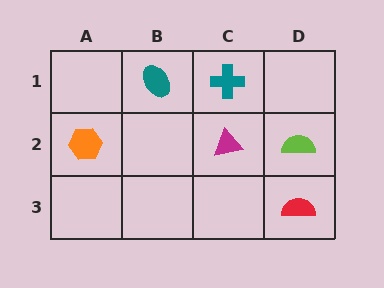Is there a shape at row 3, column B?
No, that cell is empty.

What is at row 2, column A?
An orange hexagon.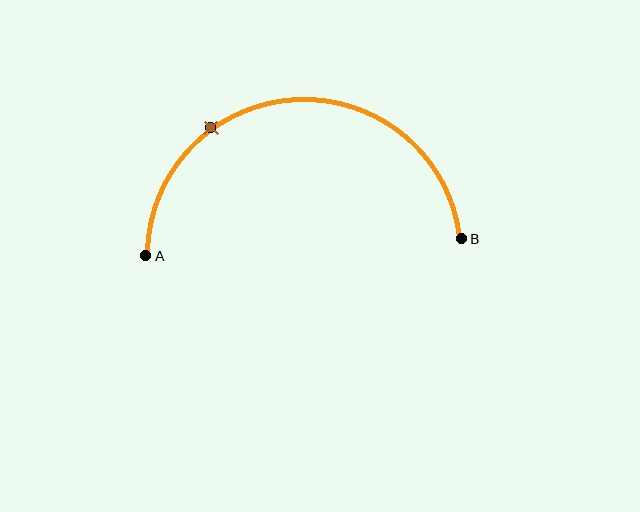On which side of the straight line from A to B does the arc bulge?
The arc bulges above the straight line connecting A and B.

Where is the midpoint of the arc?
The arc midpoint is the point on the curve farthest from the straight line joining A and B. It sits above that line.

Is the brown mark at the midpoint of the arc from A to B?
No. The brown mark lies on the arc but is closer to endpoint A. The arc midpoint would be at the point on the curve equidistant along the arc from both A and B.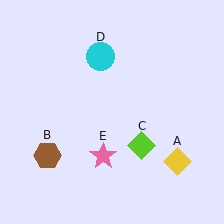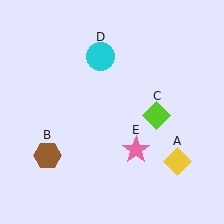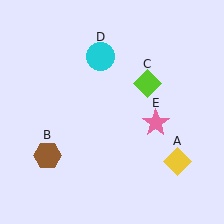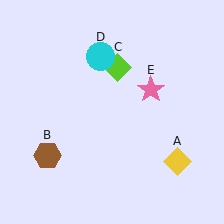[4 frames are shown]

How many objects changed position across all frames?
2 objects changed position: lime diamond (object C), pink star (object E).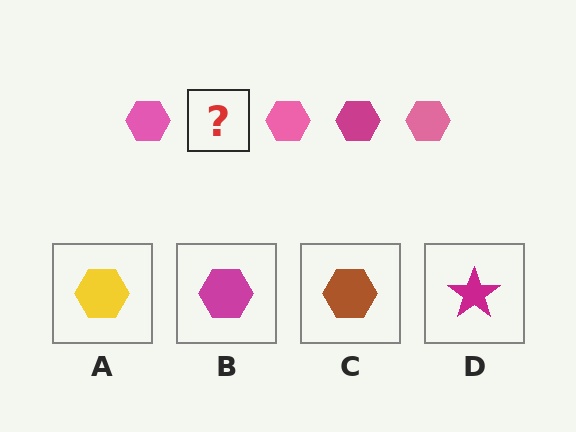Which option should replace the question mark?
Option B.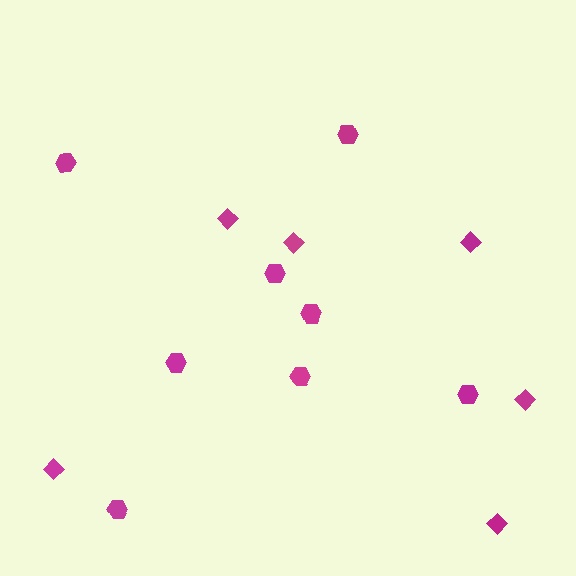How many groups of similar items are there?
There are 2 groups: one group of diamonds (6) and one group of hexagons (8).